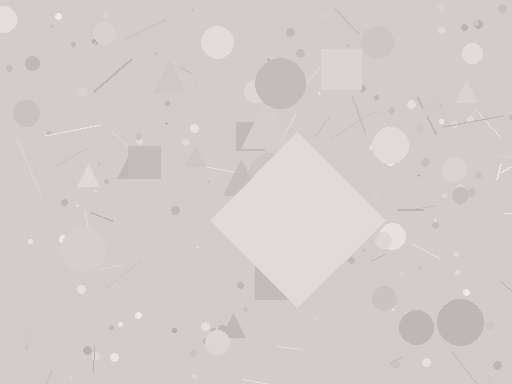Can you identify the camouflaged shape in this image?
The camouflaged shape is a diamond.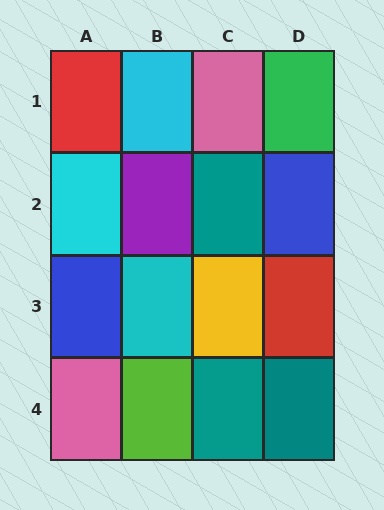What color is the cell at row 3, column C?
Yellow.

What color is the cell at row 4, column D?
Teal.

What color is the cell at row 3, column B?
Cyan.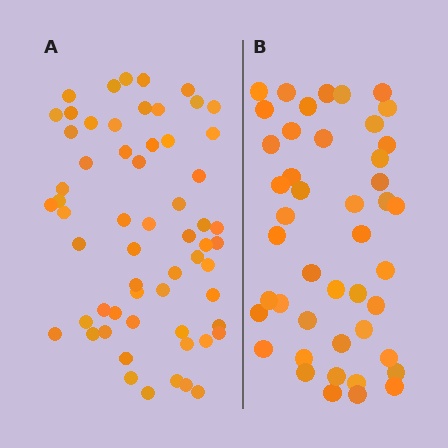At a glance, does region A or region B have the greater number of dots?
Region A (the left region) has more dots.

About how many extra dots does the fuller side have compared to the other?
Region A has approximately 15 more dots than region B.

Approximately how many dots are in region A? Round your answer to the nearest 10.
About 60 dots.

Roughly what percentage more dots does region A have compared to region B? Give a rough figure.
About 35% more.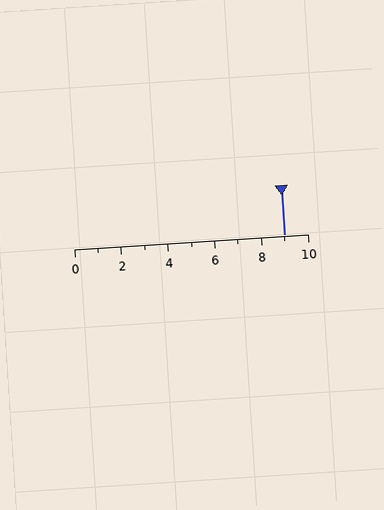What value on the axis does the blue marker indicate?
The marker indicates approximately 9.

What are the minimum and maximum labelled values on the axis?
The axis runs from 0 to 10.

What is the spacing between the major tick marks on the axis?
The major ticks are spaced 2 apart.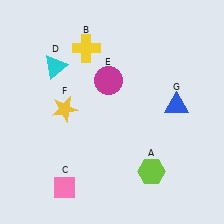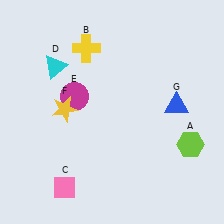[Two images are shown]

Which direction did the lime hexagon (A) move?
The lime hexagon (A) moved right.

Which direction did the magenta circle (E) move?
The magenta circle (E) moved left.